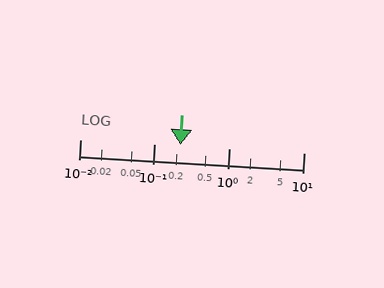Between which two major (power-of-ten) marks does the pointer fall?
The pointer is between 0.1 and 1.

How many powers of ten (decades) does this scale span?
The scale spans 3 decades, from 0.01 to 10.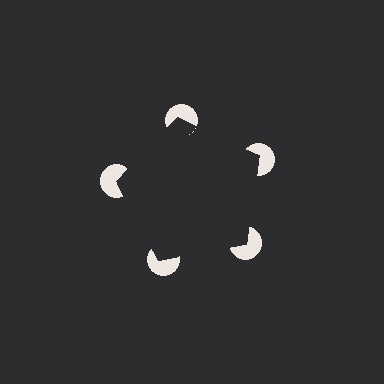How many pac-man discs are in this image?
There are 5 — one at each vertex of the illusory pentagon.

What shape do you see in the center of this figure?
An illusory pentagon — its edges are inferred from the aligned wedge cuts in the pac-man discs, not physically drawn.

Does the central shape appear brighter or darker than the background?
It typically appears slightly darker than the background, even though no actual brightness change is drawn.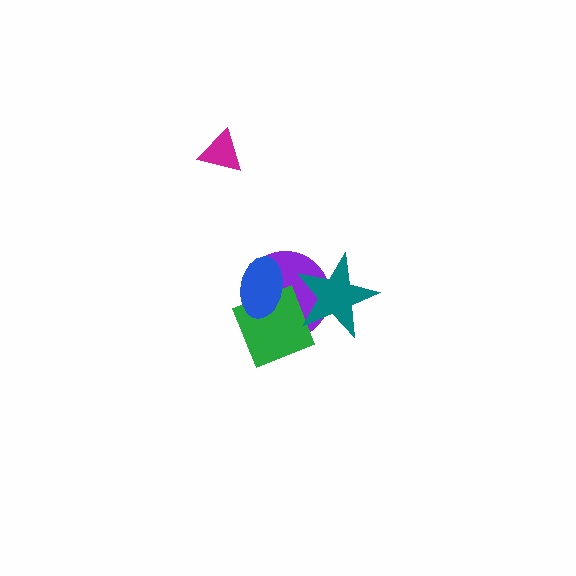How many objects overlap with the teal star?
1 object overlaps with the teal star.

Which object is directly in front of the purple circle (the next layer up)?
The green square is directly in front of the purple circle.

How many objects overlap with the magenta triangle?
0 objects overlap with the magenta triangle.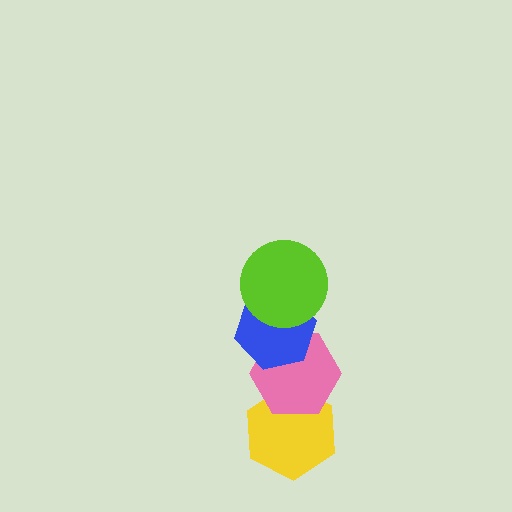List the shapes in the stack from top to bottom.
From top to bottom: the lime circle, the blue hexagon, the pink hexagon, the yellow hexagon.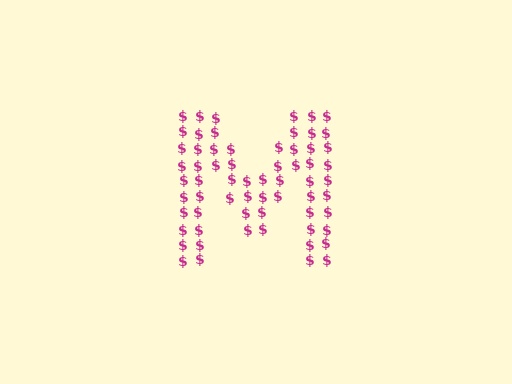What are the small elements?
The small elements are dollar signs.